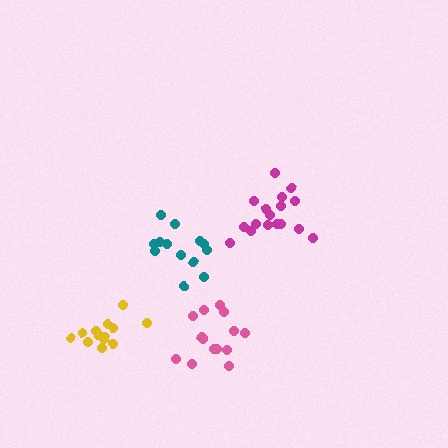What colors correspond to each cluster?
The clusters are colored: magenta, teal, yellow, pink.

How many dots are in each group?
Group 1: 17 dots, Group 2: 13 dots, Group 3: 13 dots, Group 4: 14 dots (57 total).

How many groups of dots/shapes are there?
There are 4 groups.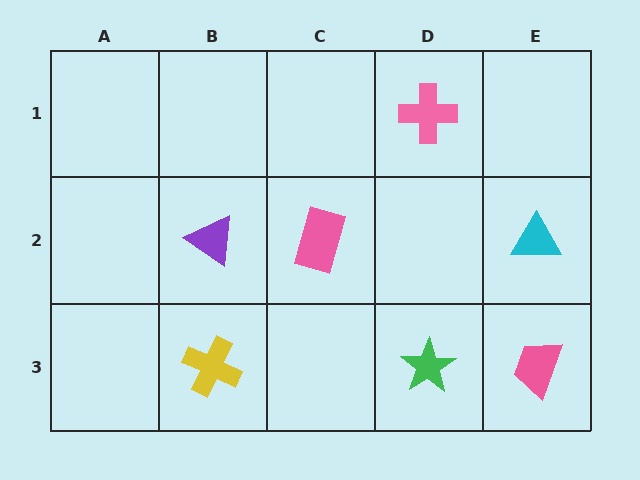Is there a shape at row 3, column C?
No, that cell is empty.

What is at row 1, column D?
A pink cross.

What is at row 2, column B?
A purple triangle.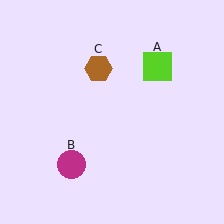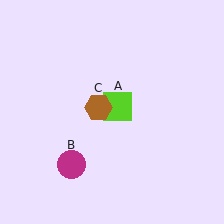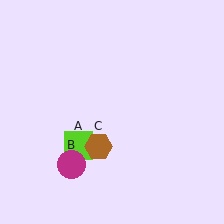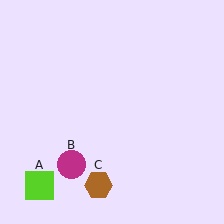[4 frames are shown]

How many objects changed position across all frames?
2 objects changed position: lime square (object A), brown hexagon (object C).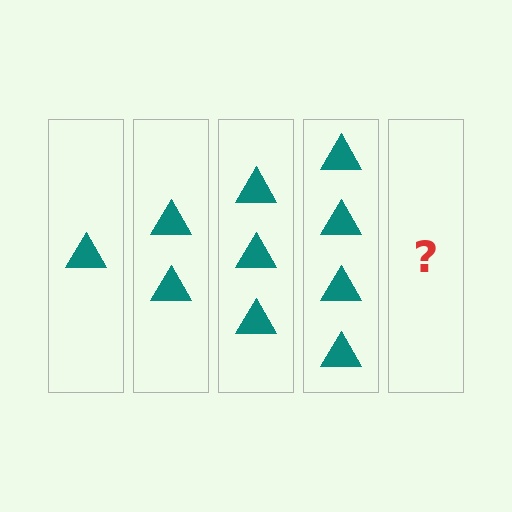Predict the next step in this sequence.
The next step is 5 triangles.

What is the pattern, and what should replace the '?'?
The pattern is that each step adds one more triangle. The '?' should be 5 triangles.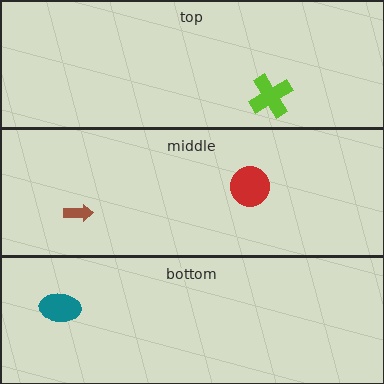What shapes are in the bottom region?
The teal ellipse.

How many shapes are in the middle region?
2.